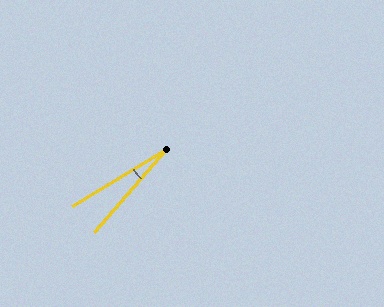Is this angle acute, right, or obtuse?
It is acute.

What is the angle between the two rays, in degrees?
Approximately 18 degrees.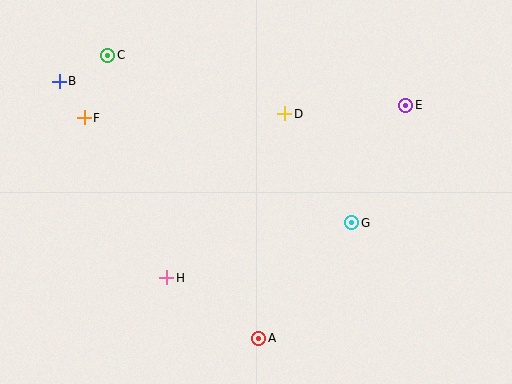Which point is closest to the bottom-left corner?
Point H is closest to the bottom-left corner.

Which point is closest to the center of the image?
Point D at (285, 114) is closest to the center.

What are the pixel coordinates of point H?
Point H is at (167, 278).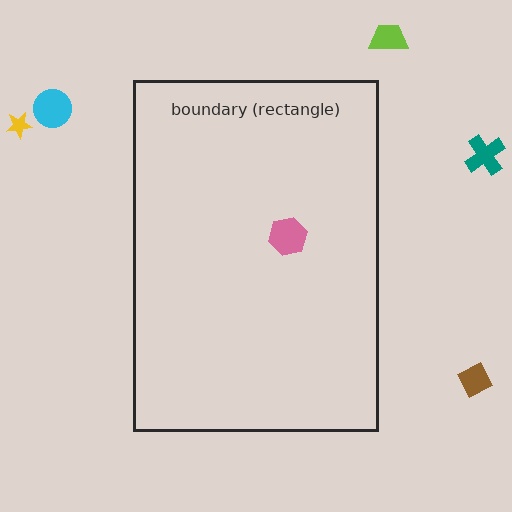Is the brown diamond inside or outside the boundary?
Outside.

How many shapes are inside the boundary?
1 inside, 5 outside.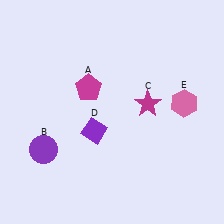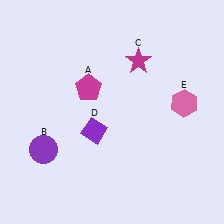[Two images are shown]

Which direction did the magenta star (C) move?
The magenta star (C) moved up.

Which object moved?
The magenta star (C) moved up.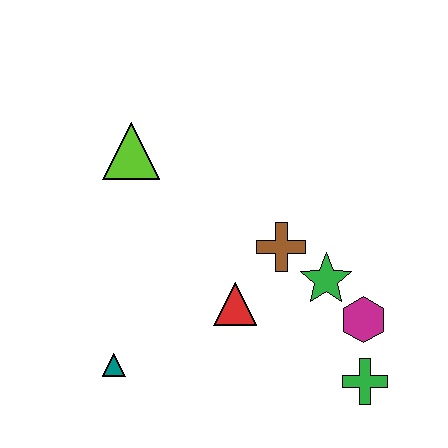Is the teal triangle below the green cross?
No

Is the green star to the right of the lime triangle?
Yes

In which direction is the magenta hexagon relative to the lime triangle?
The magenta hexagon is to the right of the lime triangle.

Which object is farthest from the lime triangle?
The green cross is farthest from the lime triangle.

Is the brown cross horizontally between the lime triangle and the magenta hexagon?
Yes